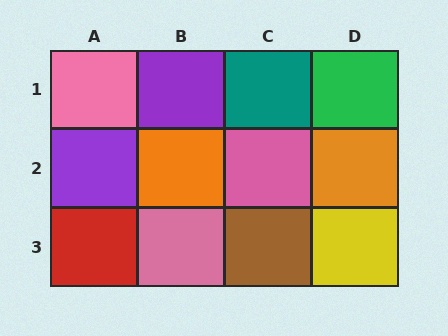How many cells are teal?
1 cell is teal.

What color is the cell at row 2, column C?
Pink.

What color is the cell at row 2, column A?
Purple.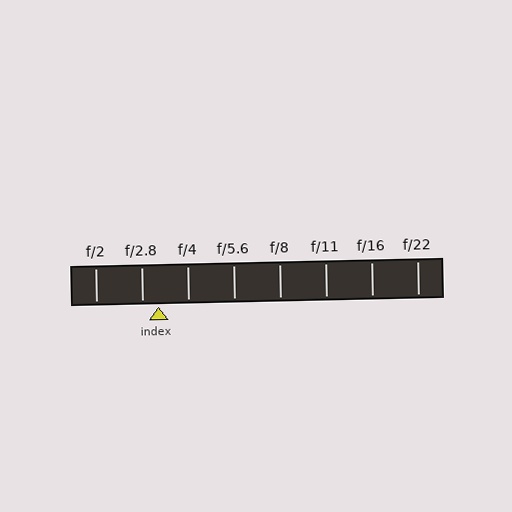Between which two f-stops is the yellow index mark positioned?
The index mark is between f/2.8 and f/4.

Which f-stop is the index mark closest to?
The index mark is closest to f/2.8.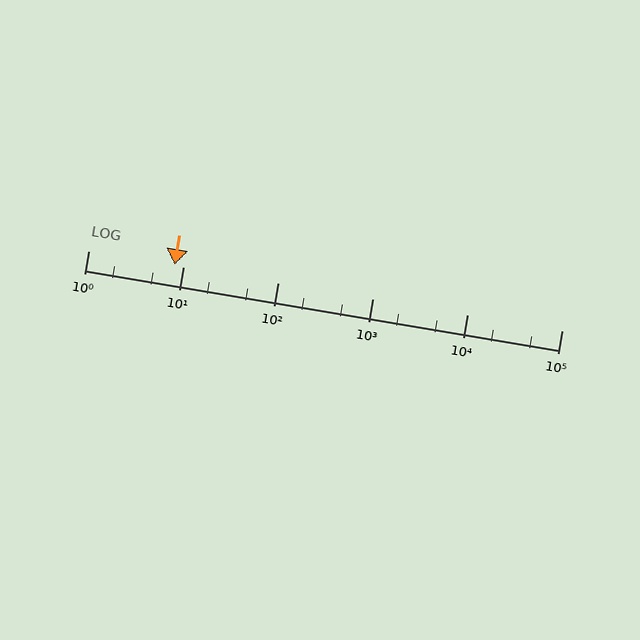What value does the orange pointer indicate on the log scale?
The pointer indicates approximately 8.2.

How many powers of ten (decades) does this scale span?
The scale spans 5 decades, from 1 to 100000.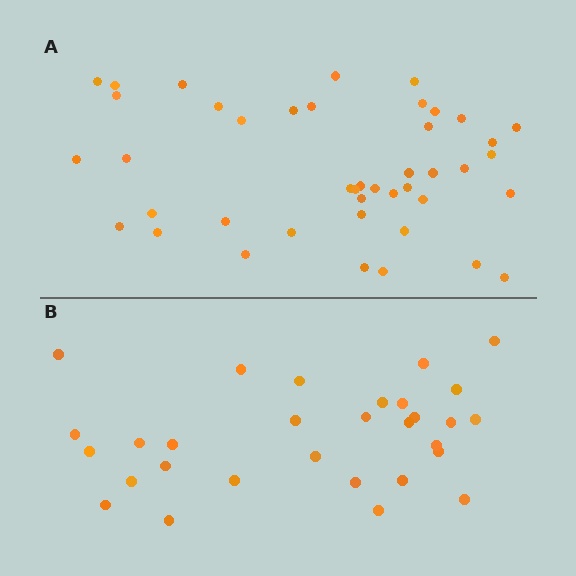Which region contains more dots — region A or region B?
Region A (the top region) has more dots.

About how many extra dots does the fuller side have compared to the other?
Region A has approximately 15 more dots than region B.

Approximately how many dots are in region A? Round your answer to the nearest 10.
About 40 dots. (The exact count is 43, which rounds to 40.)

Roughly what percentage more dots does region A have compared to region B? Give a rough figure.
About 45% more.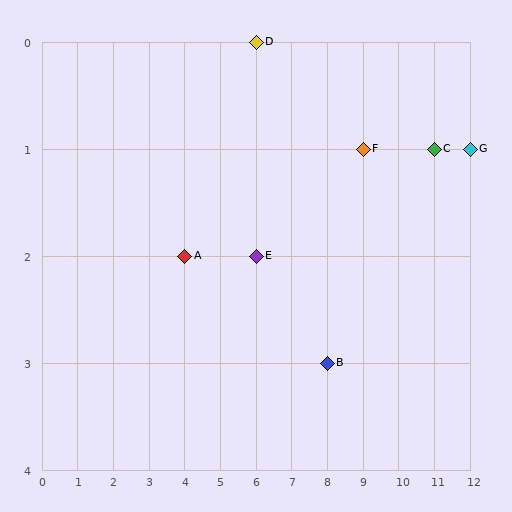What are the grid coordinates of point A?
Point A is at grid coordinates (4, 2).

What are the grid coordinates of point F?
Point F is at grid coordinates (9, 1).